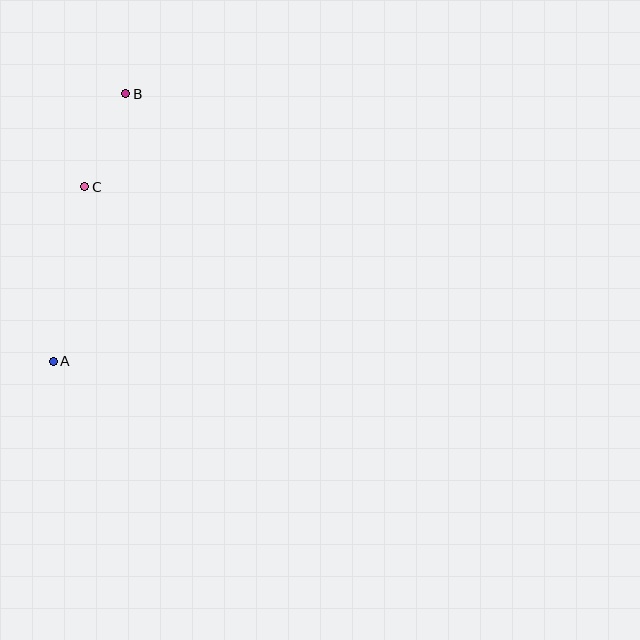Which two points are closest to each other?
Points B and C are closest to each other.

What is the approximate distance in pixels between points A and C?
The distance between A and C is approximately 177 pixels.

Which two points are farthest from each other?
Points A and B are farthest from each other.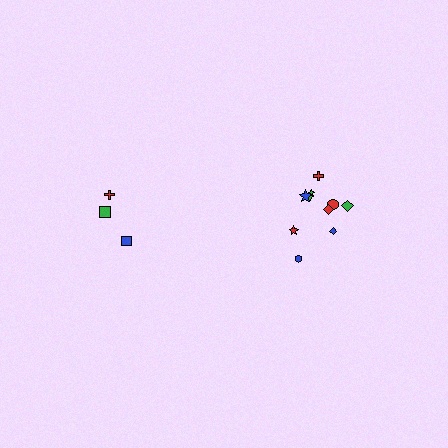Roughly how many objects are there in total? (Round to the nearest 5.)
Roughly 15 objects in total.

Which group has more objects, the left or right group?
The right group.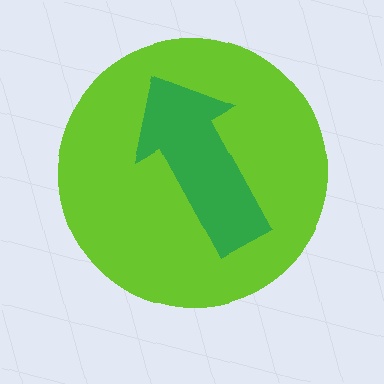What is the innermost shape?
The green arrow.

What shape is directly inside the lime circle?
The green arrow.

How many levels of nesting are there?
2.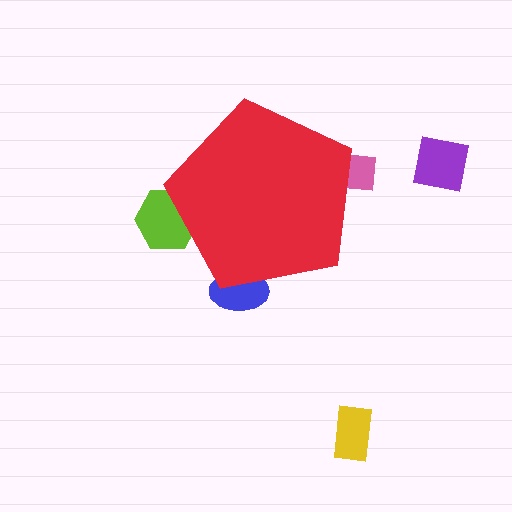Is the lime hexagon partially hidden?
Yes, the lime hexagon is partially hidden behind the red pentagon.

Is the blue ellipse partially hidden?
Yes, the blue ellipse is partially hidden behind the red pentagon.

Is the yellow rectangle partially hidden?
No, the yellow rectangle is fully visible.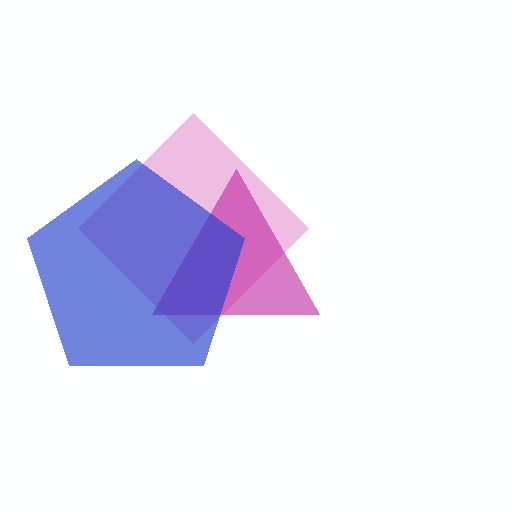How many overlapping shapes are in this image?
There are 3 overlapping shapes in the image.